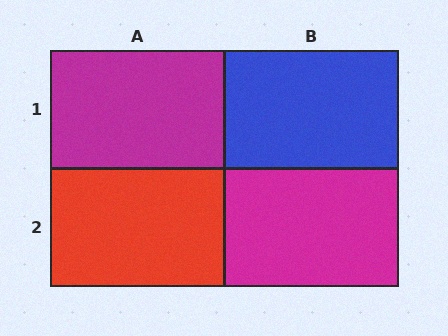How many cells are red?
1 cell is red.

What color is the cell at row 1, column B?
Blue.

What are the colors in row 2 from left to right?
Red, magenta.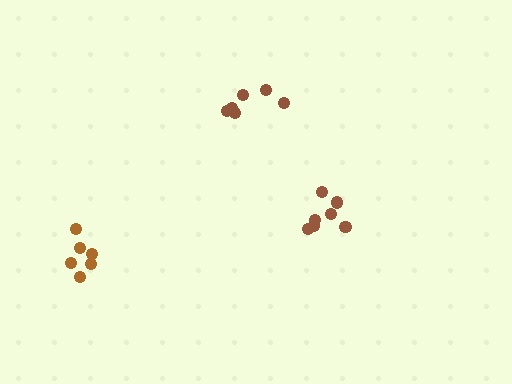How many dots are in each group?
Group 1: 6 dots, Group 2: 7 dots, Group 3: 6 dots (19 total).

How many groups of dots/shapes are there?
There are 3 groups.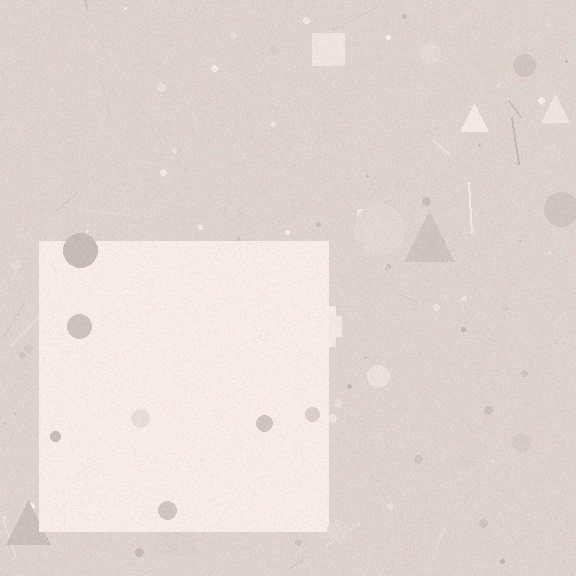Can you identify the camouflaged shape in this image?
The camouflaged shape is a square.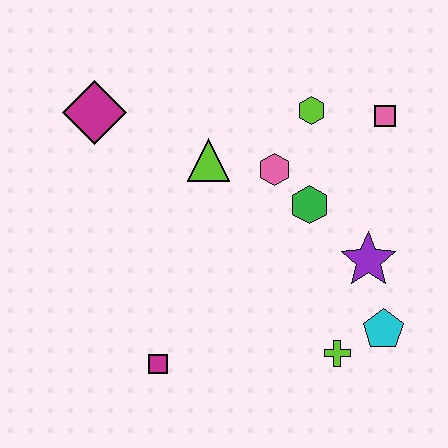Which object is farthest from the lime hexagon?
The magenta square is farthest from the lime hexagon.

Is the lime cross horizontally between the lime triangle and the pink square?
Yes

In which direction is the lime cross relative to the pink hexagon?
The lime cross is below the pink hexagon.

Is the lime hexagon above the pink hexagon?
Yes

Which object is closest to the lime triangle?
The pink hexagon is closest to the lime triangle.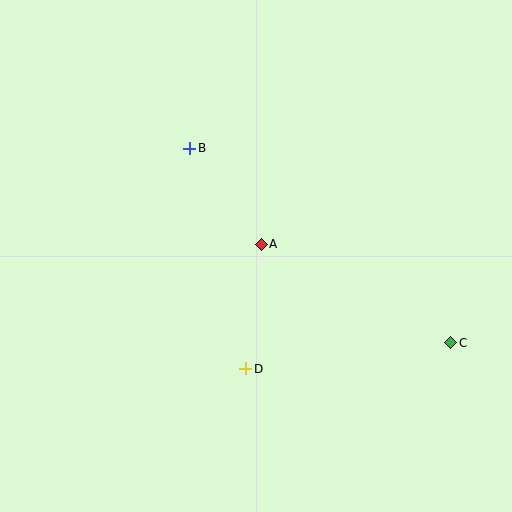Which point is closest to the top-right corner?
Point C is closest to the top-right corner.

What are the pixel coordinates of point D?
Point D is at (246, 369).